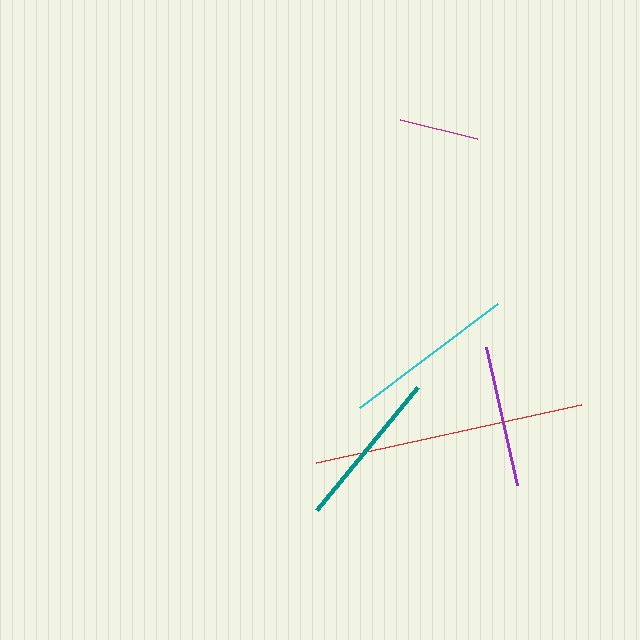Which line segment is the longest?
The red line is the longest at approximately 271 pixels.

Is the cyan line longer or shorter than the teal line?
The cyan line is longer than the teal line.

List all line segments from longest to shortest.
From longest to shortest: red, cyan, teal, purple, magenta.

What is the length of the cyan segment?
The cyan segment is approximately 173 pixels long.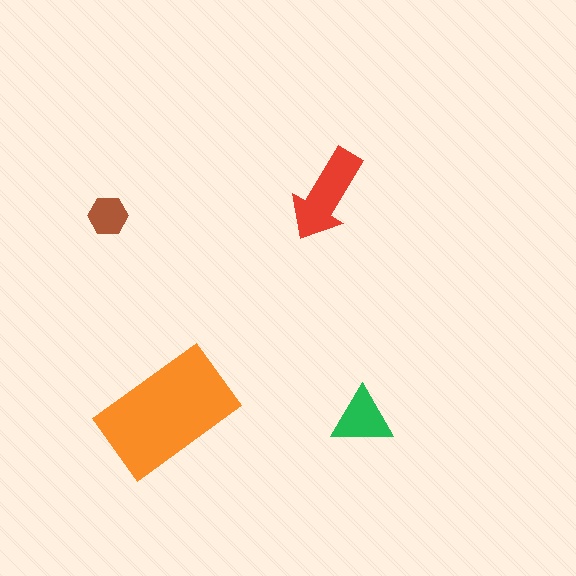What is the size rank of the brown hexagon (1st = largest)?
4th.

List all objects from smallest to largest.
The brown hexagon, the green triangle, the red arrow, the orange rectangle.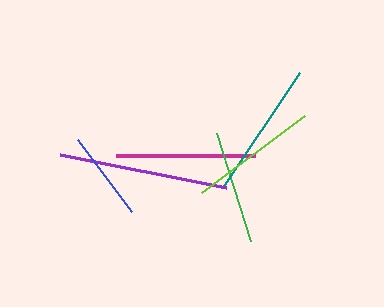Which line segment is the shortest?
The blue line is the shortest at approximately 90 pixels.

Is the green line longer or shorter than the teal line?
The teal line is longer than the green line.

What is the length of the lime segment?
The lime segment is approximately 128 pixels long.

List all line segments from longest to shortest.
From longest to shortest: purple, magenta, teal, lime, green, blue.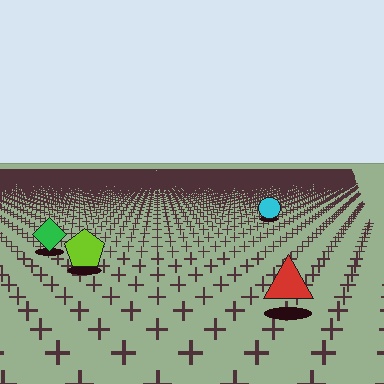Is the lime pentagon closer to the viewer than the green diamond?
Yes. The lime pentagon is closer — you can tell from the texture gradient: the ground texture is coarser near it.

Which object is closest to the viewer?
The red triangle is closest. The texture marks near it are larger and more spread out.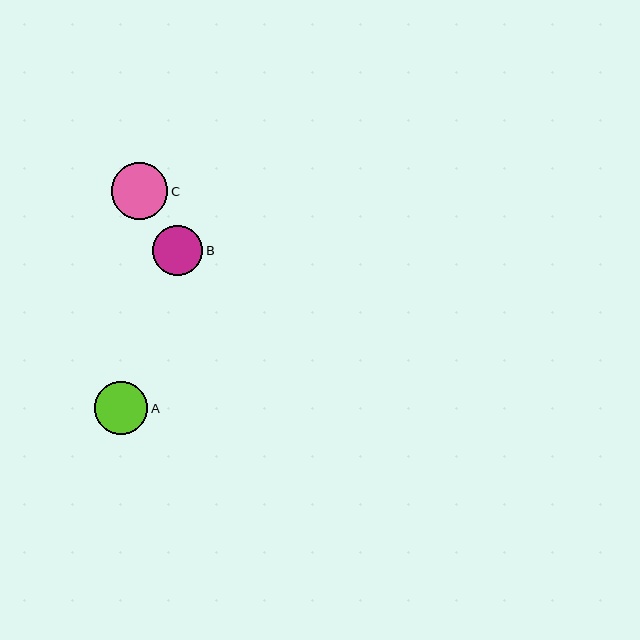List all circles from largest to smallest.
From largest to smallest: C, A, B.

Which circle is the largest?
Circle C is the largest with a size of approximately 56 pixels.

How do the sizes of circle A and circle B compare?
Circle A and circle B are approximately the same size.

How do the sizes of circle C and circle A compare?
Circle C and circle A are approximately the same size.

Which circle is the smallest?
Circle B is the smallest with a size of approximately 50 pixels.